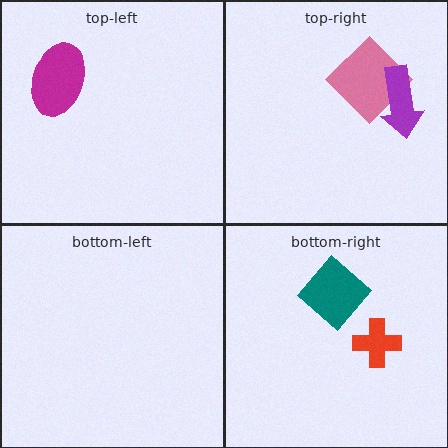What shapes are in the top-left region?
The magenta ellipse.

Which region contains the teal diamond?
The bottom-right region.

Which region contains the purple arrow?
The top-right region.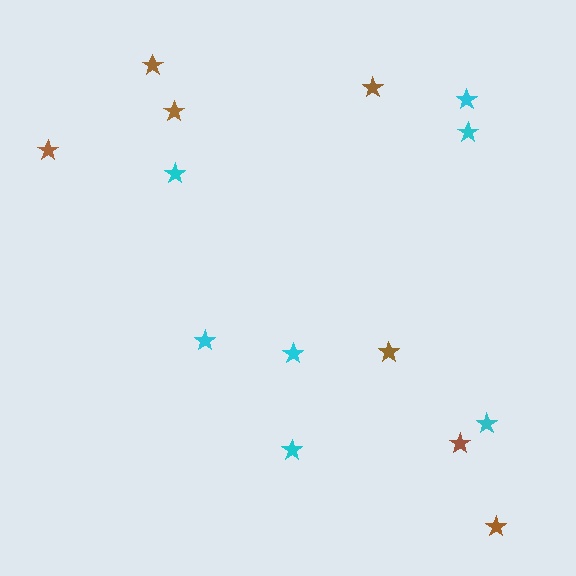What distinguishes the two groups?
There are 2 groups: one group of cyan stars (7) and one group of brown stars (7).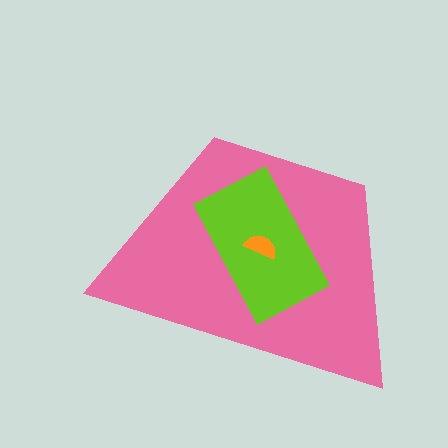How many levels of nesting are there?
3.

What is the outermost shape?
The pink trapezoid.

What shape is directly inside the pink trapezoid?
The lime rectangle.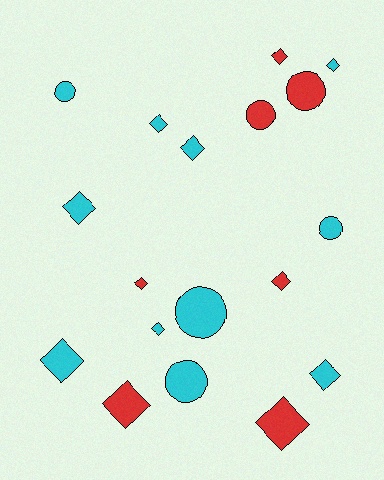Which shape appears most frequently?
Diamond, with 12 objects.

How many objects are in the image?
There are 18 objects.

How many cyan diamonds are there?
There are 7 cyan diamonds.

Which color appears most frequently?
Cyan, with 11 objects.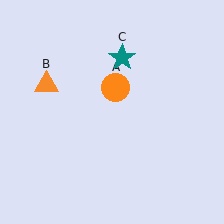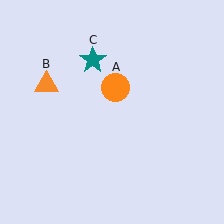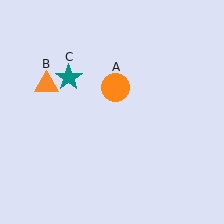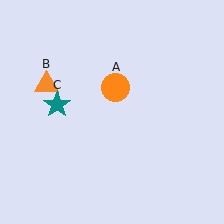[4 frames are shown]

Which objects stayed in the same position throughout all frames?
Orange circle (object A) and orange triangle (object B) remained stationary.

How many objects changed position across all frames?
1 object changed position: teal star (object C).